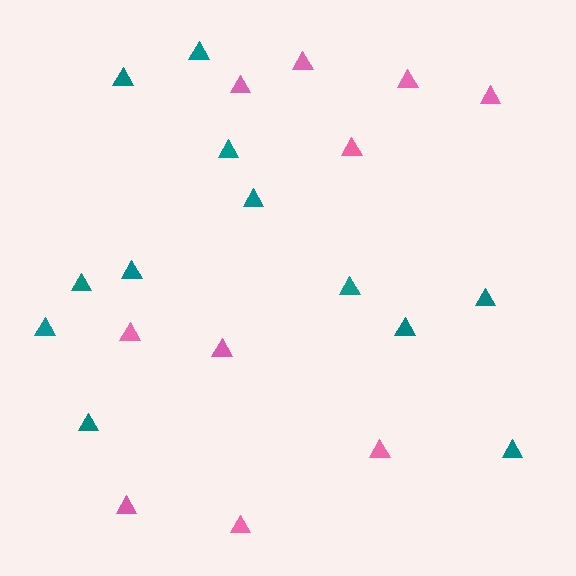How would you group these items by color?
There are 2 groups: one group of pink triangles (10) and one group of teal triangles (12).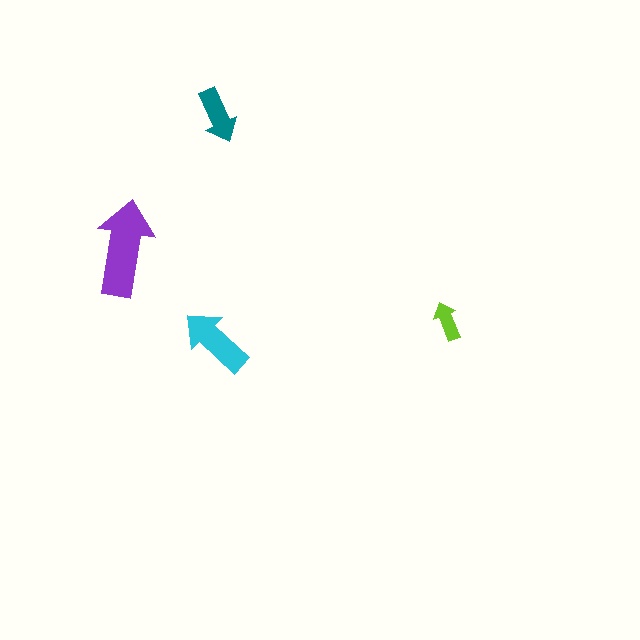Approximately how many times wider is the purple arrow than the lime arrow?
About 2.5 times wider.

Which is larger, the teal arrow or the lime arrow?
The teal one.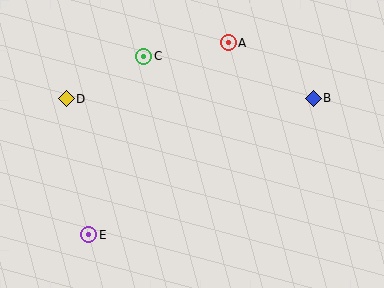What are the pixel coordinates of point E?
Point E is at (89, 235).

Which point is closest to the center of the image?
Point C at (144, 56) is closest to the center.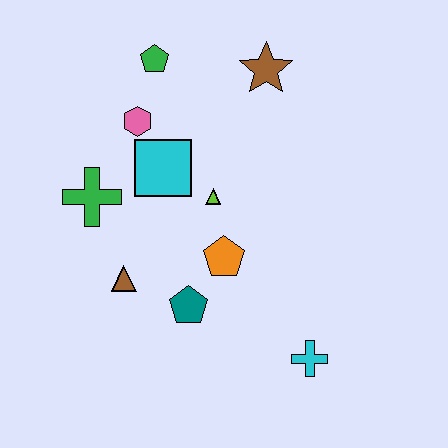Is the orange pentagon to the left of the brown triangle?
No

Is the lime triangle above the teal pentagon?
Yes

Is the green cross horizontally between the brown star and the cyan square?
No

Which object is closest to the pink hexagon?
The cyan square is closest to the pink hexagon.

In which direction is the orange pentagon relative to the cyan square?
The orange pentagon is below the cyan square.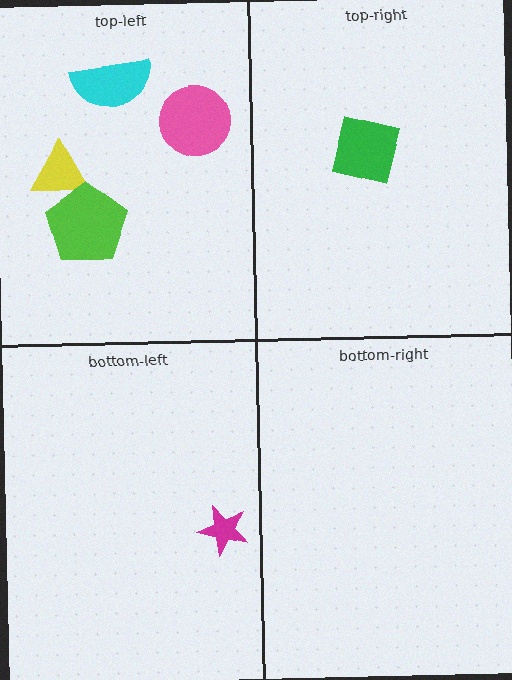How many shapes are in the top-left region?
4.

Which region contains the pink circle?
The top-left region.